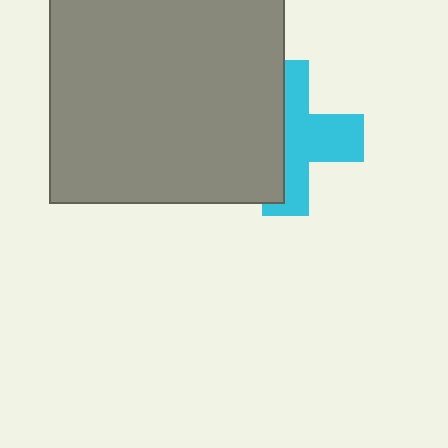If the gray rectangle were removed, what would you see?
You would see the complete cyan cross.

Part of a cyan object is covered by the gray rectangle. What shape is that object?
It is a cross.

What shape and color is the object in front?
The object in front is a gray rectangle.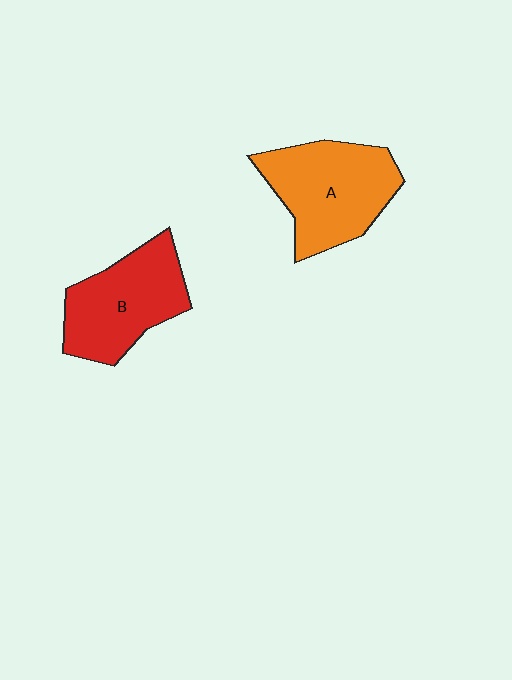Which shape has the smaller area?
Shape B (red).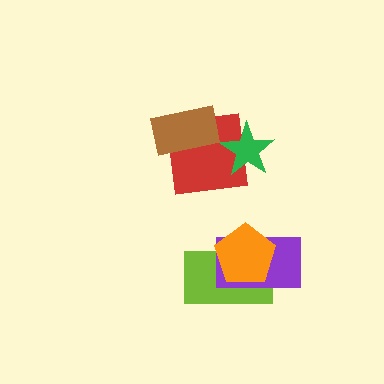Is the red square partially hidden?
Yes, it is partially covered by another shape.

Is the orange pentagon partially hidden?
No, no other shape covers it.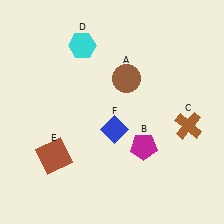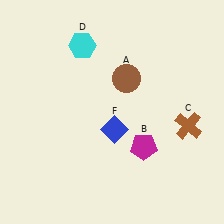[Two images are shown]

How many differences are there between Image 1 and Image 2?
There is 1 difference between the two images.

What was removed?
The brown square (E) was removed in Image 2.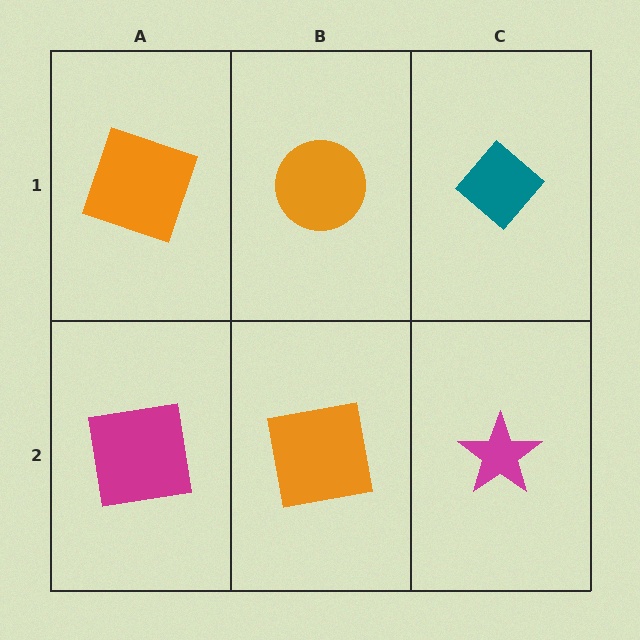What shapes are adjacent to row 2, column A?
An orange square (row 1, column A), an orange square (row 2, column B).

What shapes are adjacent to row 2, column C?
A teal diamond (row 1, column C), an orange square (row 2, column B).